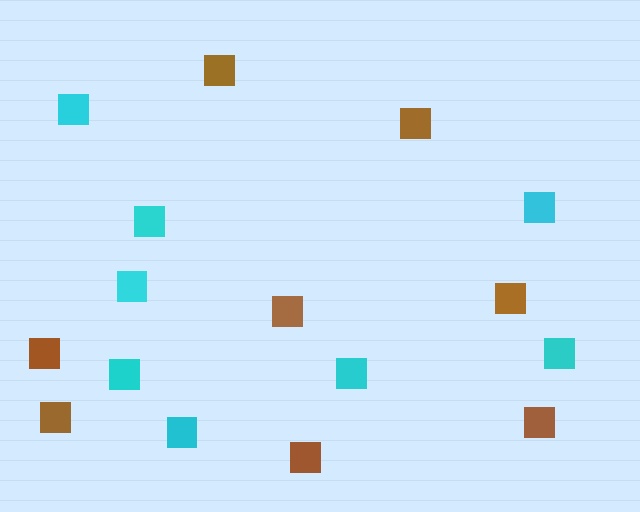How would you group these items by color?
There are 2 groups: one group of brown squares (8) and one group of cyan squares (8).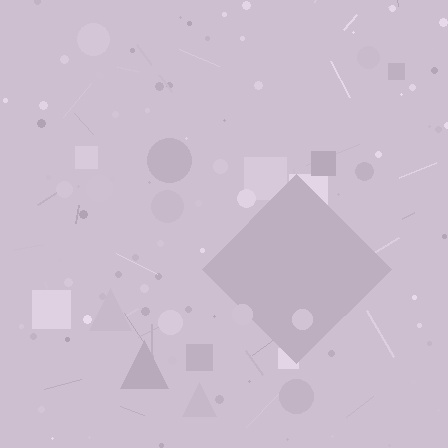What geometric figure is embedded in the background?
A diamond is embedded in the background.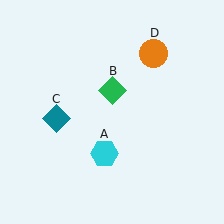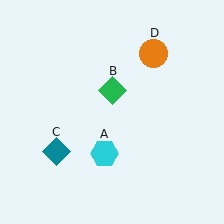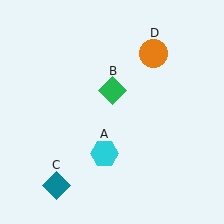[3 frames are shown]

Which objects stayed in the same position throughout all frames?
Cyan hexagon (object A) and green diamond (object B) and orange circle (object D) remained stationary.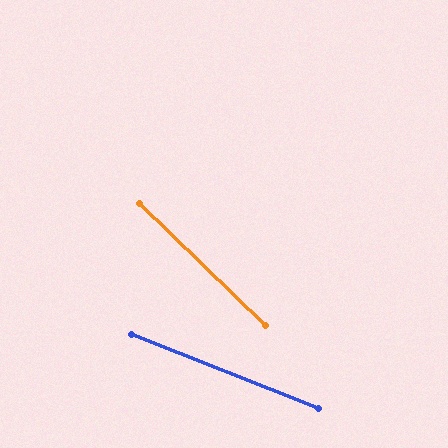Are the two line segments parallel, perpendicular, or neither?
Neither parallel nor perpendicular — they differ by about 22°.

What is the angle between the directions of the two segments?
Approximately 22 degrees.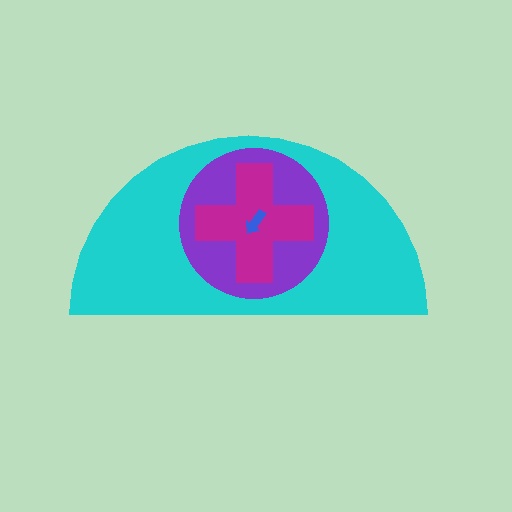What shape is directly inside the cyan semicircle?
The purple circle.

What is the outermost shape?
The cyan semicircle.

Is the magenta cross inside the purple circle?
Yes.